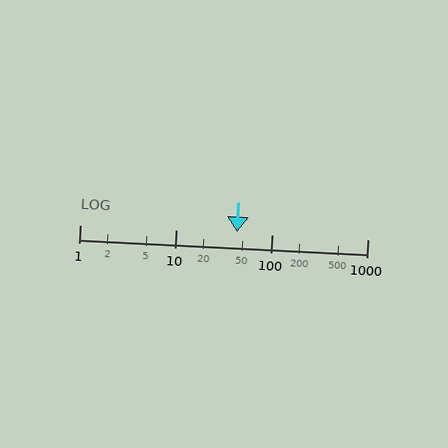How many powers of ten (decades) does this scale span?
The scale spans 3 decades, from 1 to 1000.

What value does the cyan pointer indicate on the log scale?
The pointer indicates approximately 44.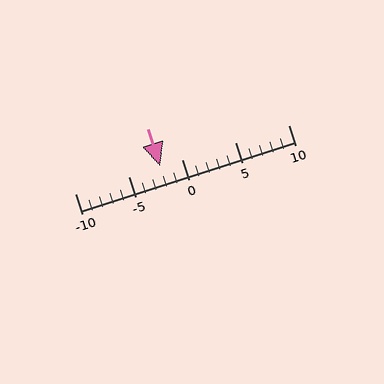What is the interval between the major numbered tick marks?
The major tick marks are spaced 5 units apart.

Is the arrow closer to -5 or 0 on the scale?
The arrow is closer to 0.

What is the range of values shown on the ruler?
The ruler shows values from -10 to 10.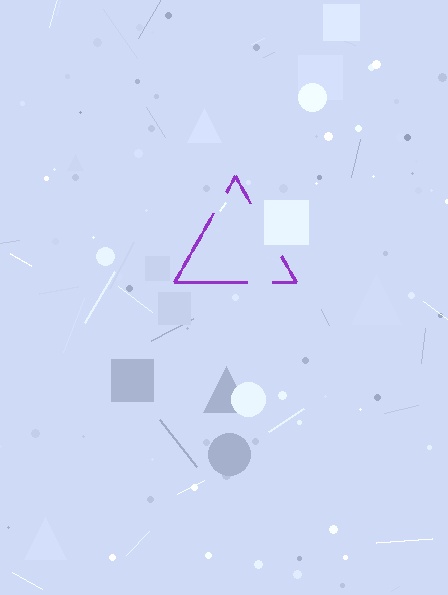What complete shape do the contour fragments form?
The contour fragments form a triangle.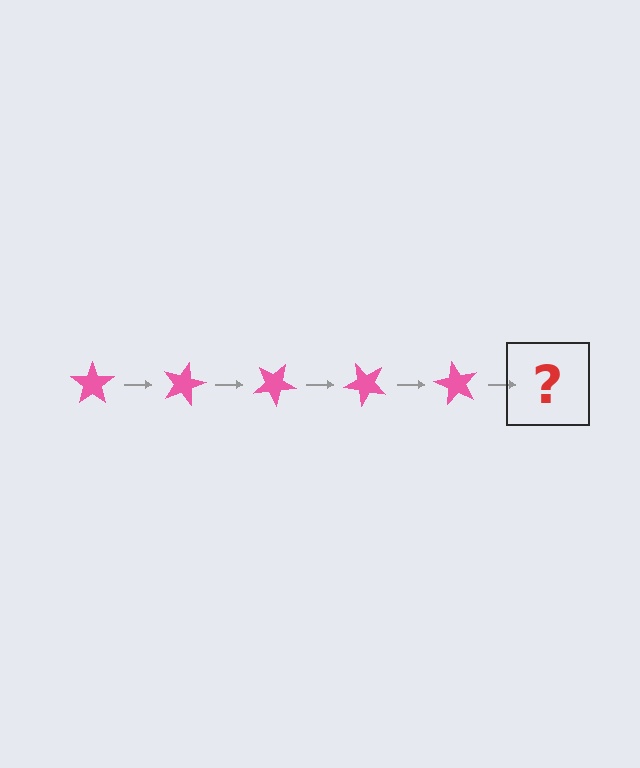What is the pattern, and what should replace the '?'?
The pattern is that the star rotates 15 degrees each step. The '?' should be a pink star rotated 75 degrees.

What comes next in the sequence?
The next element should be a pink star rotated 75 degrees.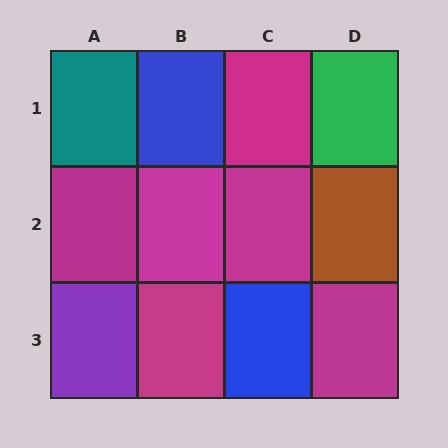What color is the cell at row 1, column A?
Teal.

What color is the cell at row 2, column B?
Magenta.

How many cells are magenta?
6 cells are magenta.